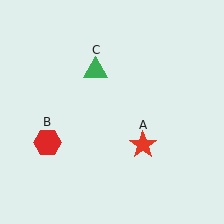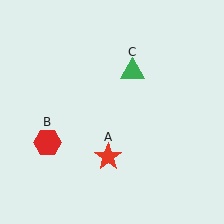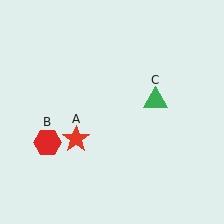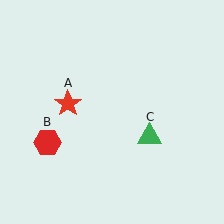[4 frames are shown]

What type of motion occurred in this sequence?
The red star (object A), green triangle (object C) rotated clockwise around the center of the scene.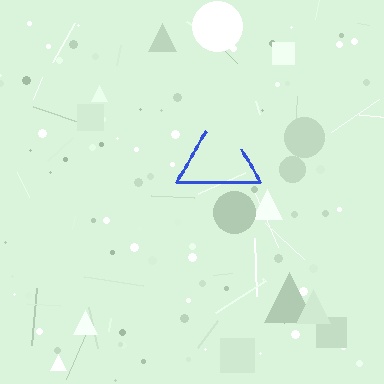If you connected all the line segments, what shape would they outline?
They would outline a triangle.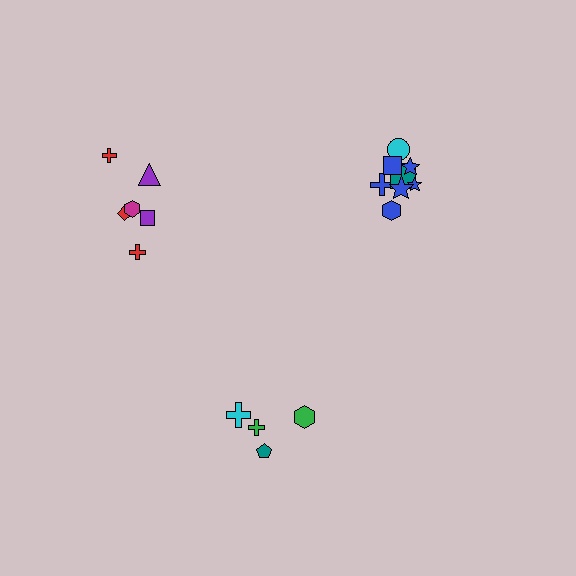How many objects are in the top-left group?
There are 6 objects.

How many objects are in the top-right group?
There are 8 objects.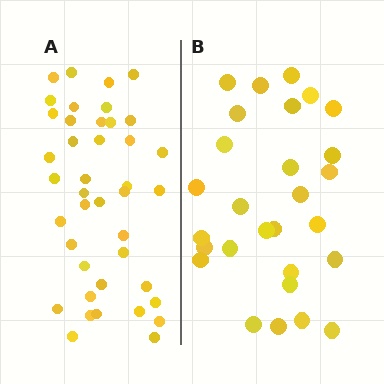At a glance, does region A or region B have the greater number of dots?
Region A (the left region) has more dots.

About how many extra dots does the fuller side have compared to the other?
Region A has approximately 15 more dots than region B.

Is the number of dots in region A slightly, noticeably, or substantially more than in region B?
Region A has substantially more. The ratio is roughly 1.5 to 1.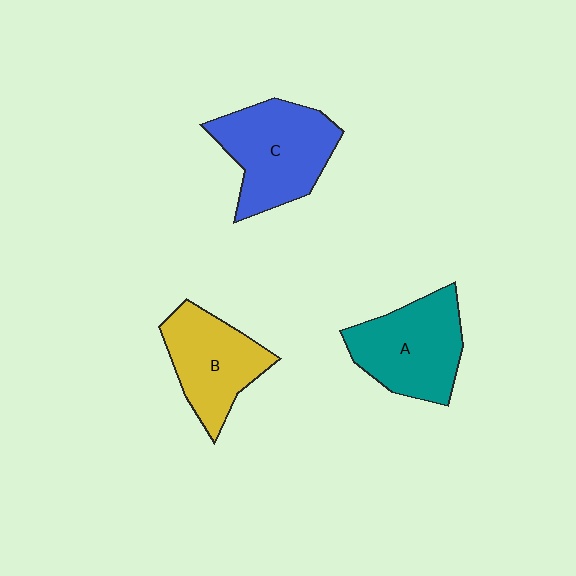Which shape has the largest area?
Shape C (blue).